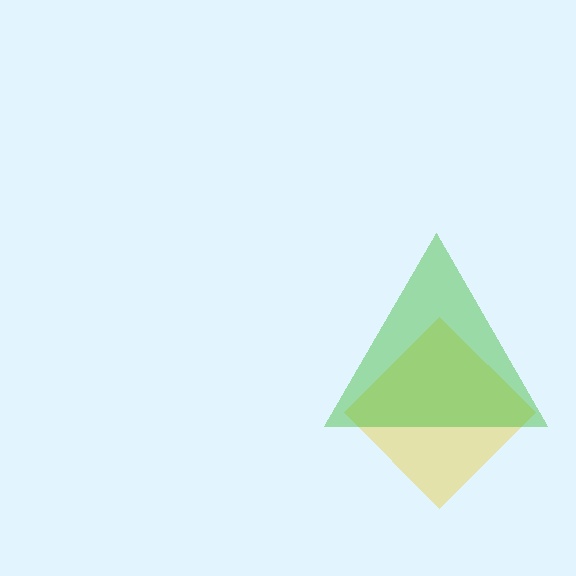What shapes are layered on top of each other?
The layered shapes are: a yellow diamond, a green triangle.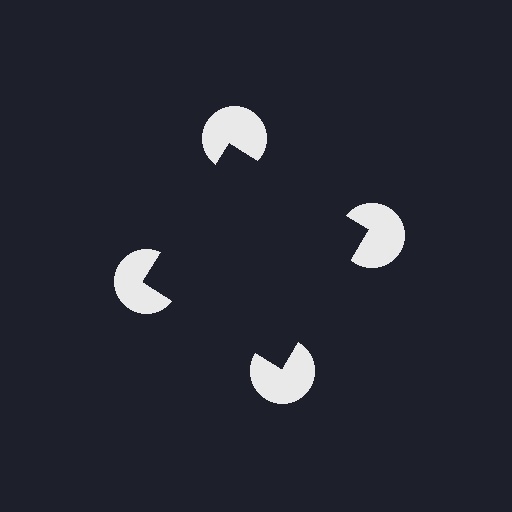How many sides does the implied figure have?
4 sides.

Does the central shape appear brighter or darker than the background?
It typically appears slightly darker than the background, even though no actual brightness change is drawn.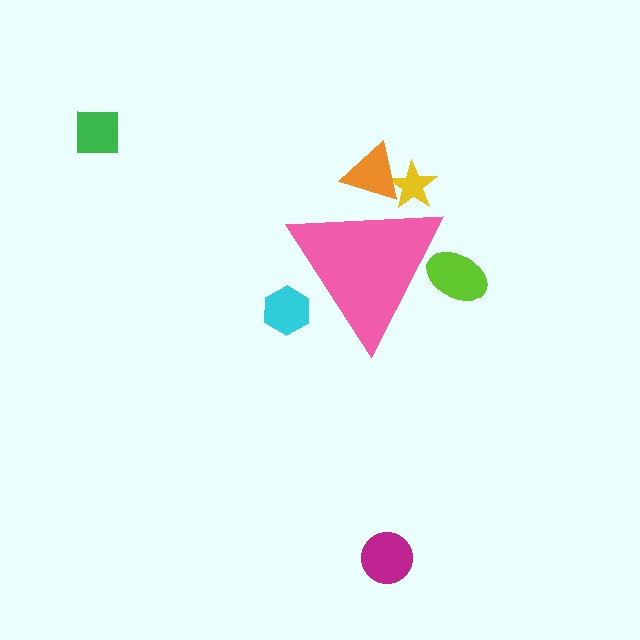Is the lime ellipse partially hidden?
Yes, the lime ellipse is partially hidden behind the pink triangle.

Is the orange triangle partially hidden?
Yes, the orange triangle is partially hidden behind the pink triangle.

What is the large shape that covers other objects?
A pink triangle.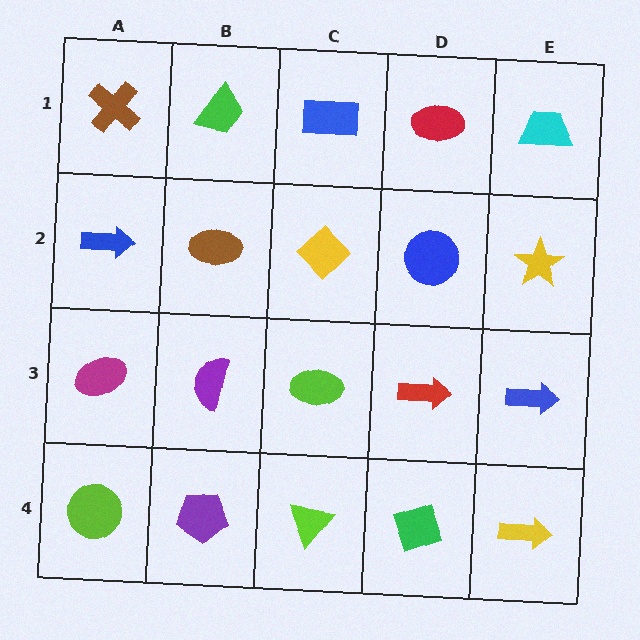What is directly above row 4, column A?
A magenta ellipse.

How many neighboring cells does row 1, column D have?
3.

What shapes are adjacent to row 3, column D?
A blue circle (row 2, column D), a green diamond (row 4, column D), a lime ellipse (row 3, column C), a blue arrow (row 3, column E).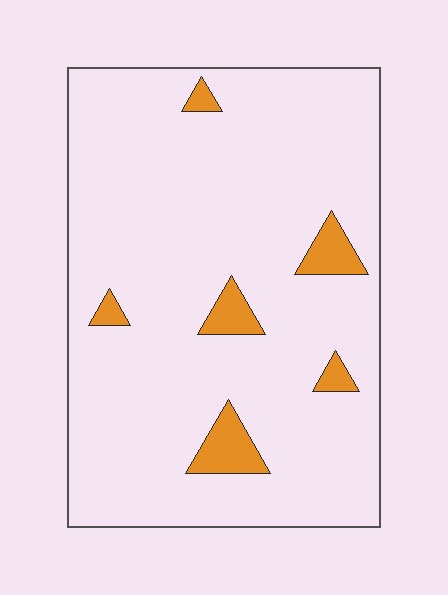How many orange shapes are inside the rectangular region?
6.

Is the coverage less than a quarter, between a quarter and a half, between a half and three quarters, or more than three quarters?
Less than a quarter.